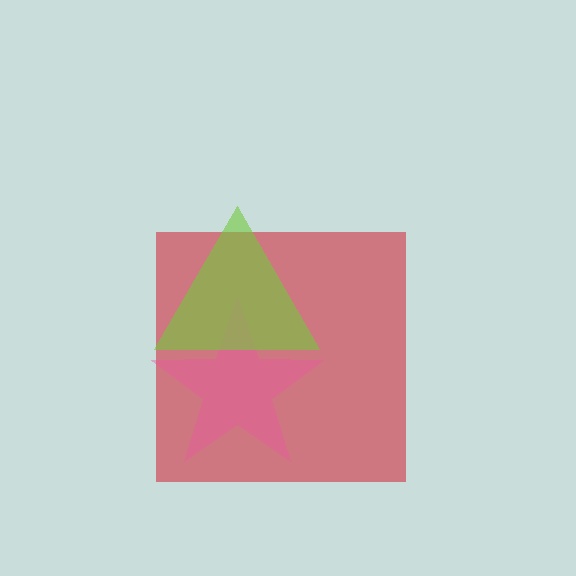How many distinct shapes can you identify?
There are 3 distinct shapes: a red square, a pink star, a lime triangle.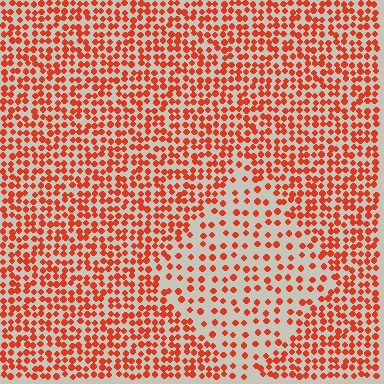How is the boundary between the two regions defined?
The boundary is defined by a change in element density (approximately 2.1x ratio). All elements are the same color, size, and shape.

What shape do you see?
I see a diamond.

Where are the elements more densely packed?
The elements are more densely packed outside the diamond boundary.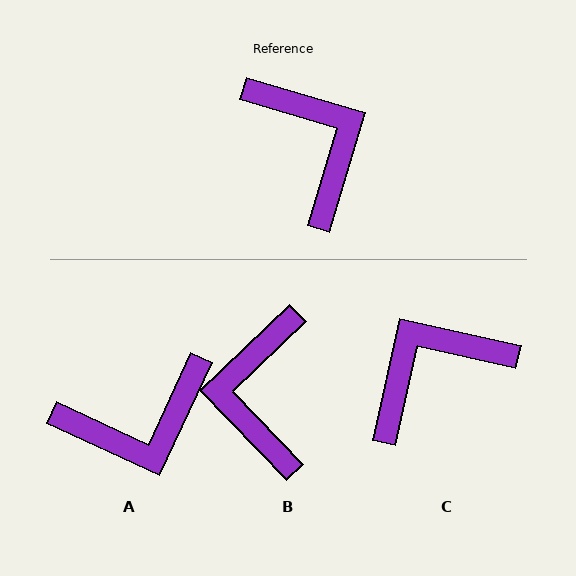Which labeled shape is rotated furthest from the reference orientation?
B, about 150 degrees away.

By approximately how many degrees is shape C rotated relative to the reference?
Approximately 94 degrees counter-clockwise.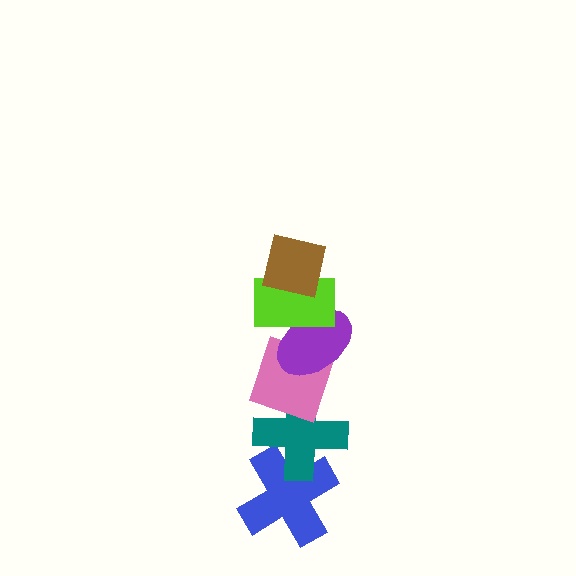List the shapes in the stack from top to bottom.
From top to bottom: the brown square, the lime rectangle, the purple ellipse, the pink diamond, the teal cross, the blue cross.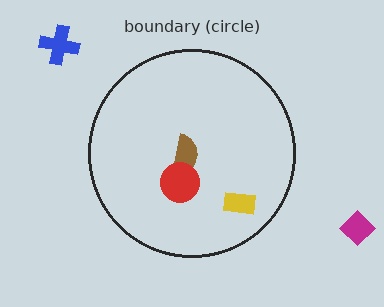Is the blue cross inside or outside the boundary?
Outside.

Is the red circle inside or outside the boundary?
Inside.